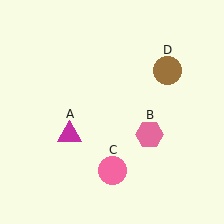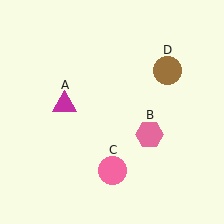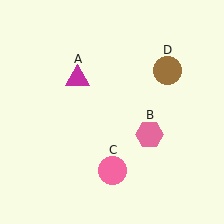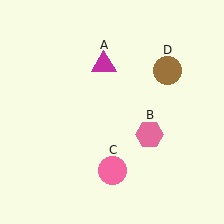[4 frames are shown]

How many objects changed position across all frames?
1 object changed position: magenta triangle (object A).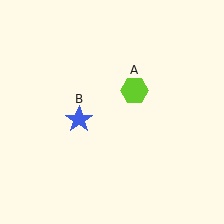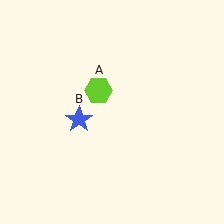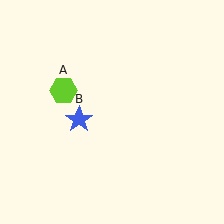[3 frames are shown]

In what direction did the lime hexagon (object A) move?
The lime hexagon (object A) moved left.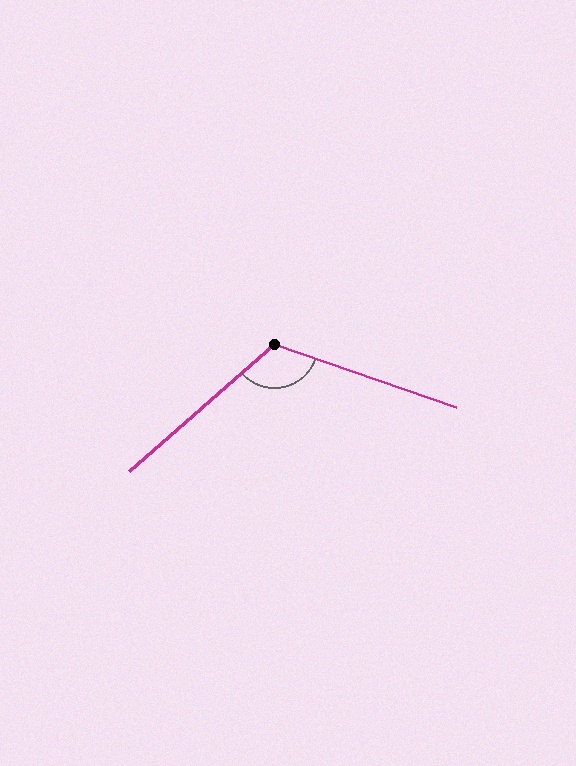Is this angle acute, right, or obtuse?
It is obtuse.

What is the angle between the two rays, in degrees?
Approximately 120 degrees.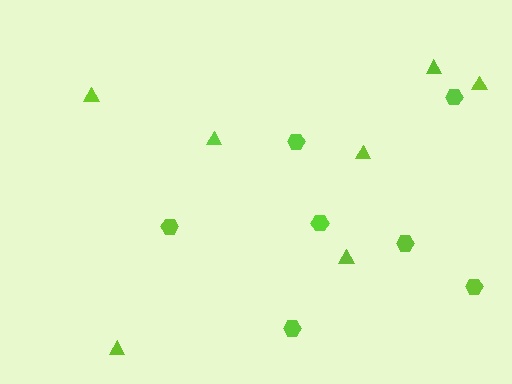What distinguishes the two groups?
There are 2 groups: one group of hexagons (7) and one group of triangles (7).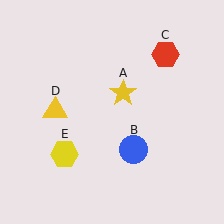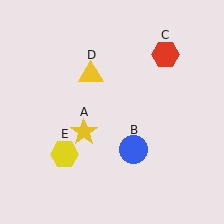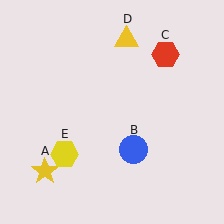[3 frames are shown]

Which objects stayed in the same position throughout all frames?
Blue circle (object B) and red hexagon (object C) and yellow hexagon (object E) remained stationary.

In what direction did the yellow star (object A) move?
The yellow star (object A) moved down and to the left.